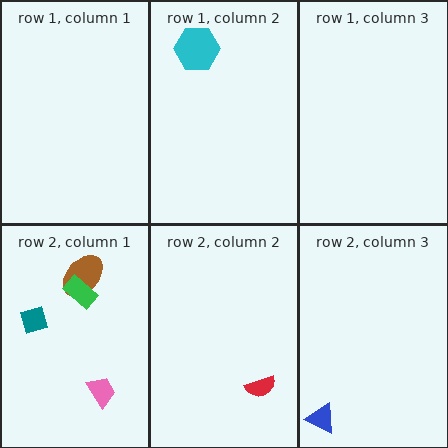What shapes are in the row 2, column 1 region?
The brown ellipse, the pink trapezoid, the green rectangle, the teal diamond.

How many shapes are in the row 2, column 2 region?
1.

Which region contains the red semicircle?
The row 2, column 2 region.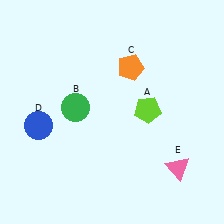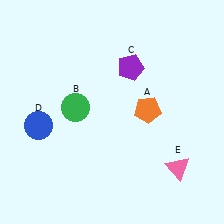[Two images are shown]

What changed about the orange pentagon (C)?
In Image 1, C is orange. In Image 2, it changed to purple.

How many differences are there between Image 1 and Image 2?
There are 2 differences between the two images.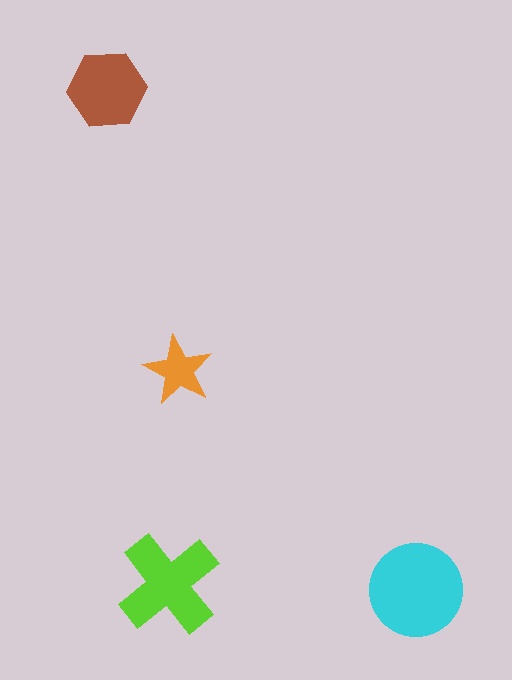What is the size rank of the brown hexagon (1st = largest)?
3rd.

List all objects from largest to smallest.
The cyan circle, the lime cross, the brown hexagon, the orange star.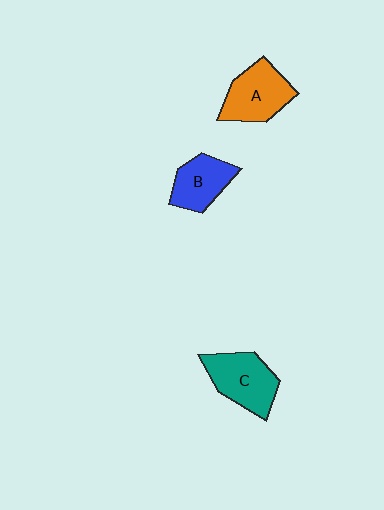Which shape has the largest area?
Shape C (teal).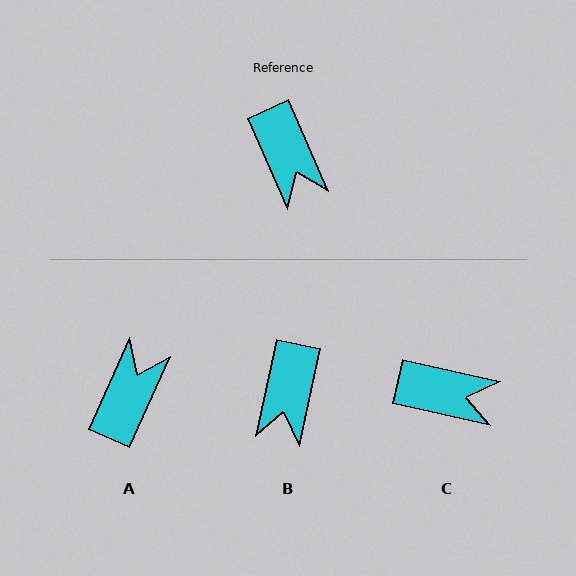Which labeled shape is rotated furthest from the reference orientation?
A, about 132 degrees away.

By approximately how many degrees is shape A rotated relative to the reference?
Approximately 132 degrees counter-clockwise.